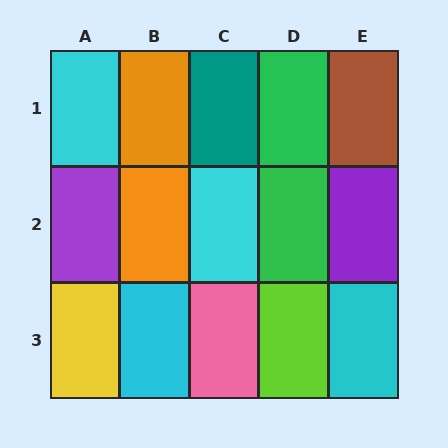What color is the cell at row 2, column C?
Cyan.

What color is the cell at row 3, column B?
Cyan.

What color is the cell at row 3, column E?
Cyan.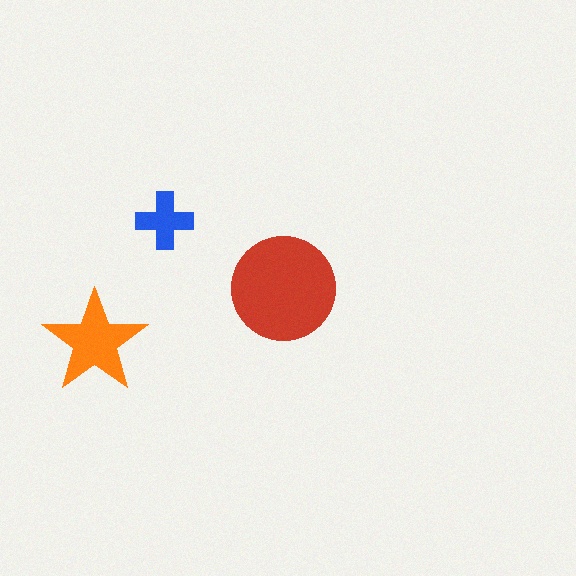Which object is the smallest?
The blue cross.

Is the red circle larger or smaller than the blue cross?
Larger.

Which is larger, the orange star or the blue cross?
The orange star.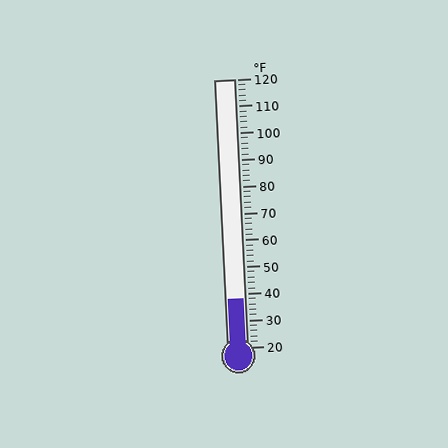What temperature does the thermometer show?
The thermometer shows approximately 38°F.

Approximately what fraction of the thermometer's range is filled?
The thermometer is filled to approximately 20% of its range.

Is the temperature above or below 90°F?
The temperature is below 90°F.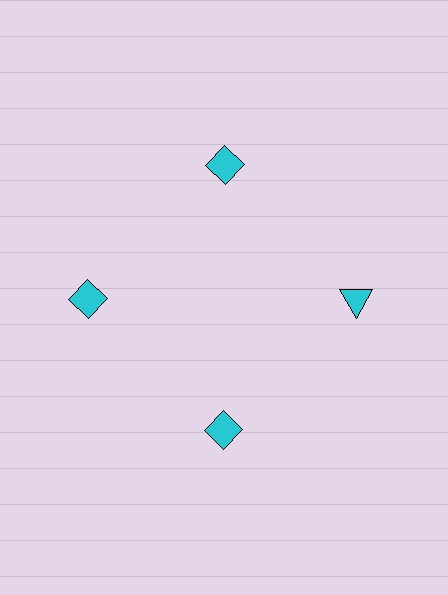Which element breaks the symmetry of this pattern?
The cyan triangle at roughly the 3 o'clock position breaks the symmetry. All other shapes are cyan diamonds.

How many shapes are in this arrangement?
There are 4 shapes arranged in a ring pattern.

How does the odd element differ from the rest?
It has a different shape: triangle instead of diamond.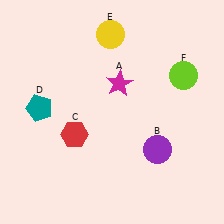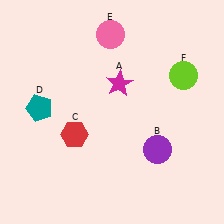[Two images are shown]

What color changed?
The circle (E) changed from yellow in Image 1 to pink in Image 2.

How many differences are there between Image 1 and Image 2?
There is 1 difference between the two images.